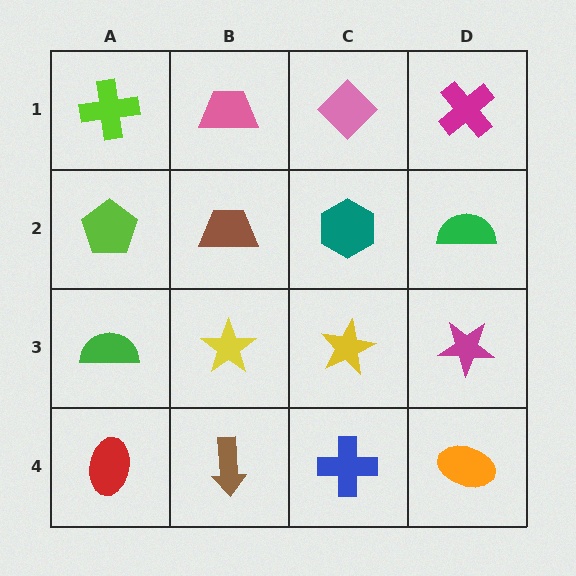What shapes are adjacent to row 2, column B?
A pink trapezoid (row 1, column B), a yellow star (row 3, column B), a lime pentagon (row 2, column A), a teal hexagon (row 2, column C).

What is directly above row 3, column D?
A green semicircle.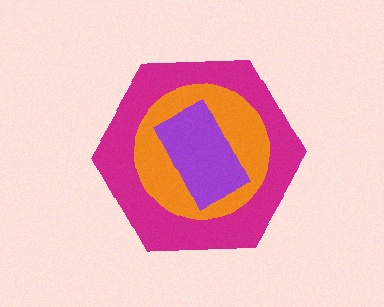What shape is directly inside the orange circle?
The purple rectangle.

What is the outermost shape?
The magenta hexagon.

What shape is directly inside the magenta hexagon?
The orange circle.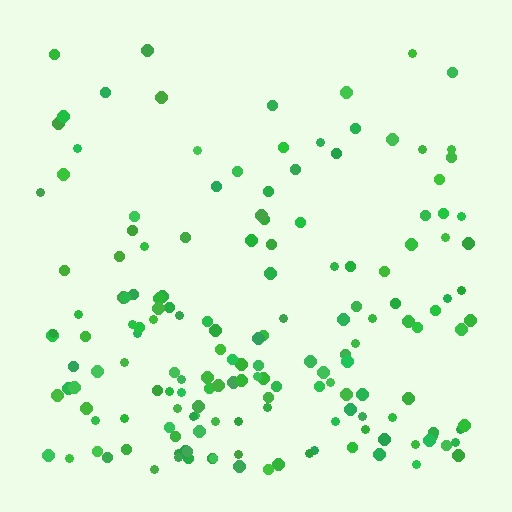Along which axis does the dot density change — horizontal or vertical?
Vertical.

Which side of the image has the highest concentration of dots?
The bottom.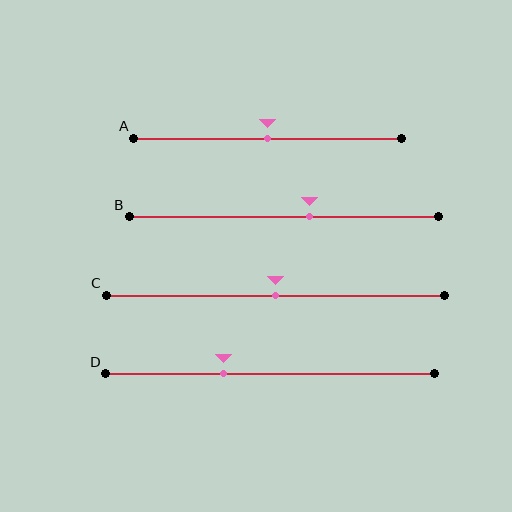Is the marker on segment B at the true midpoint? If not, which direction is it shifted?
No, the marker on segment B is shifted to the right by about 8% of the segment length.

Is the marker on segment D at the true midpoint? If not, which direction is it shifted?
No, the marker on segment D is shifted to the left by about 14% of the segment length.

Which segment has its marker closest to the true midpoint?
Segment A has its marker closest to the true midpoint.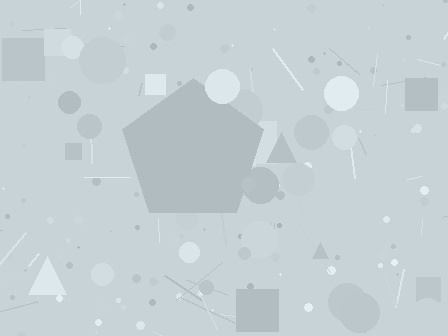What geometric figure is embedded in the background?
A pentagon is embedded in the background.